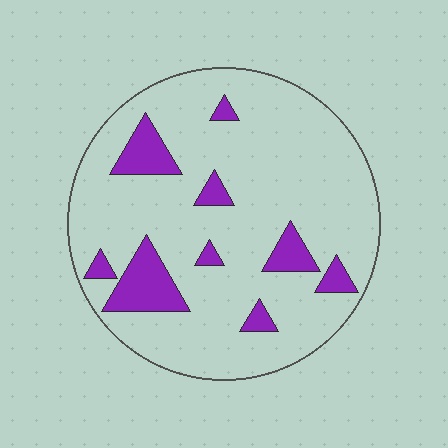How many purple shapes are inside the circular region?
9.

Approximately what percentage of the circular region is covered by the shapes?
Approximately 15%.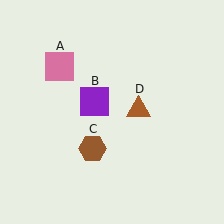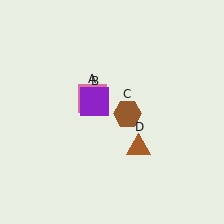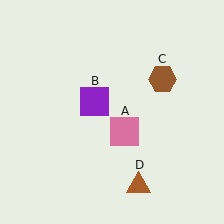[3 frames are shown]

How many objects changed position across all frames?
3 objects changed position: pink square (object A), brown hexagon (object C), brown triangle (object D).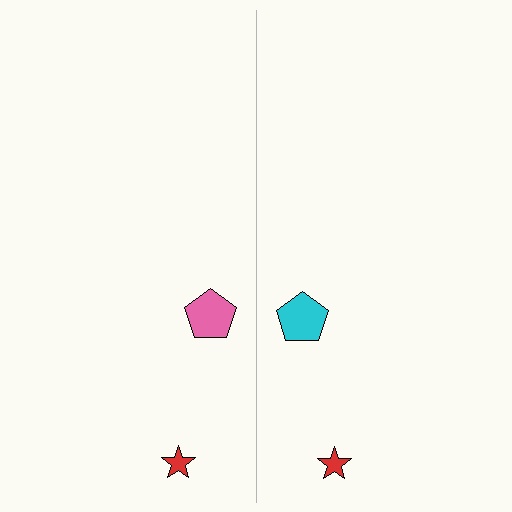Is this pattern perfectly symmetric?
No, the pattern is not perfectly symmetric. The cyan pentagon on the right side breaks the symmetry — its mirror counterpart is pink.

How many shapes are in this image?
There are 4 shapes in this image.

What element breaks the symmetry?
The cyan pentagon on the right side breaks the symmetry — its mirror counterpart is pink.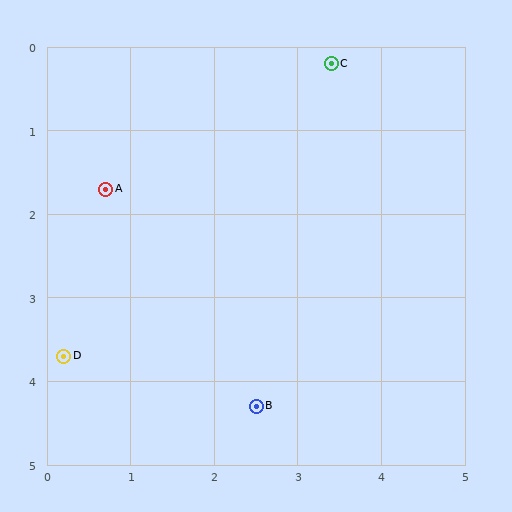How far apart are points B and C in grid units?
Points B and C are about 4.2 grid units apart.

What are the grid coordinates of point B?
Point B is at approximately (2.5, 4.3).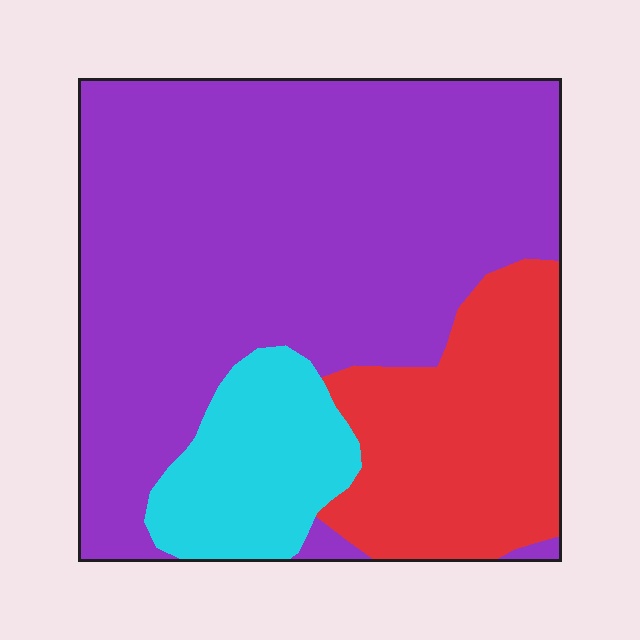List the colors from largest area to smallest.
From largest to smallest: purple, red, cyan.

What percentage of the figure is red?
Red covers around 20% of the figure.